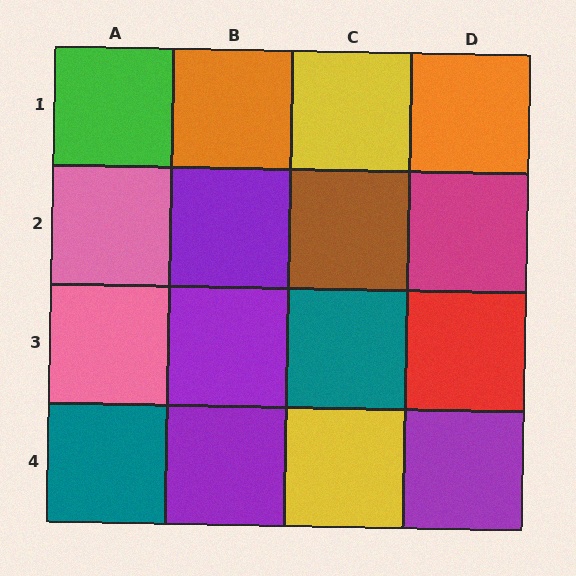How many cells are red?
1 cell is red.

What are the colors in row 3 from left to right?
Pink, purple, teal, red.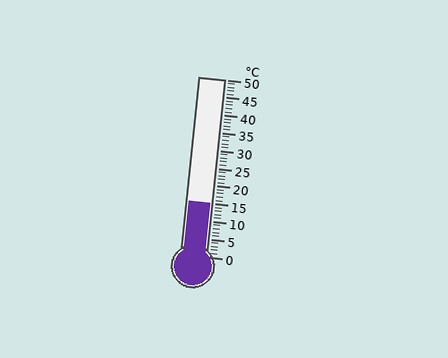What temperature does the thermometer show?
The thermometer shows approximately 15°C.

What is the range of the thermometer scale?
The thermometer scale ranges from 0°C to 50°C.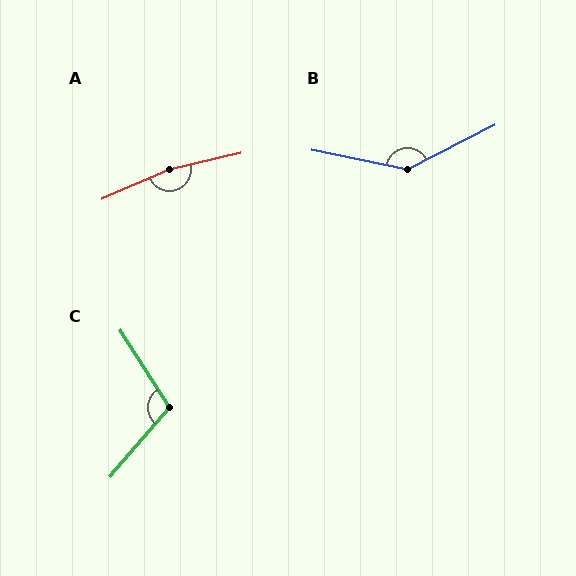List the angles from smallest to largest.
C (107°), B (141°), A (169°).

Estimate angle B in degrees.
Approximately 141 degrees.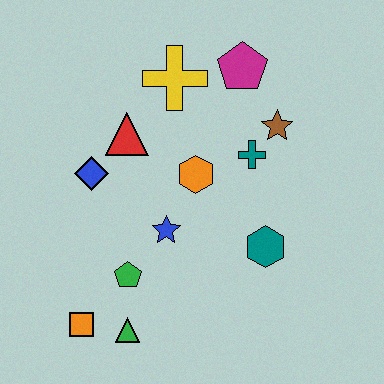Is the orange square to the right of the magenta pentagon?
No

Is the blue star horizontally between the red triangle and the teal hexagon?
Yes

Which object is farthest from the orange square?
The magenta pentagon is farthest from the orange square.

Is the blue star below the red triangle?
Yes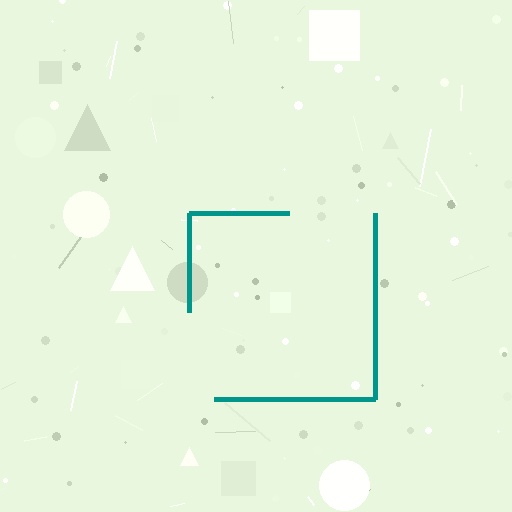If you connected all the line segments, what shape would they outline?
They would outline a square.